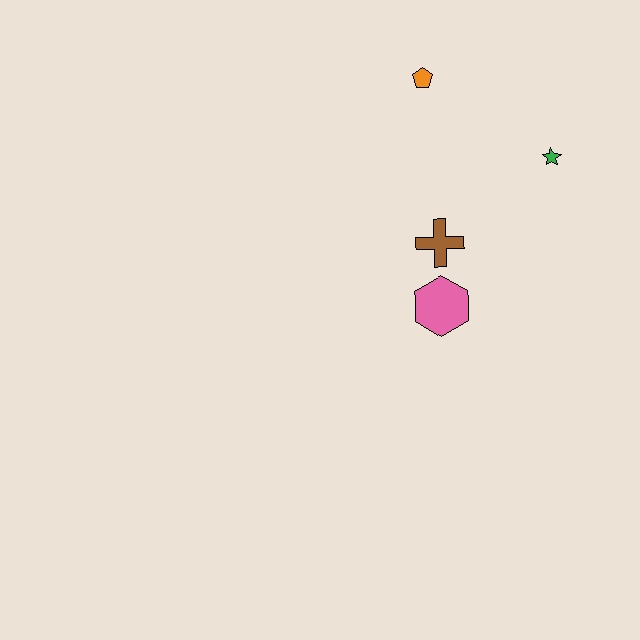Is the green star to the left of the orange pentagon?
No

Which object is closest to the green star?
The brown cross is closest to the green star.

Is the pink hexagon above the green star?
No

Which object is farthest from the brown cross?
The orange pentagon is farthest from the brown cross.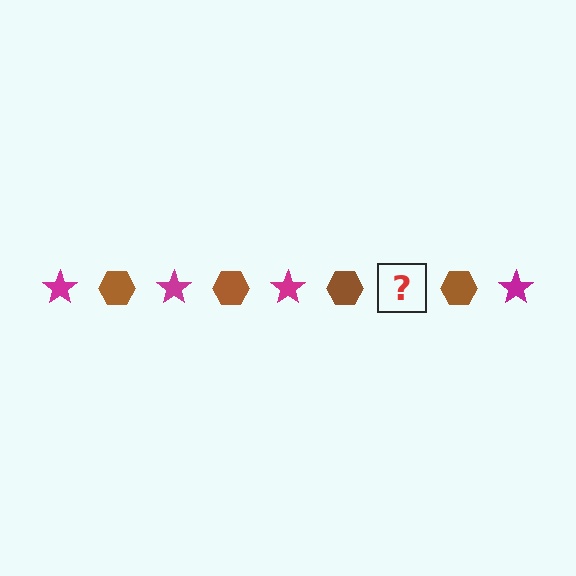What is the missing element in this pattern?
The missing element is a magenta star.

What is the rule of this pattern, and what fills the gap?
The rule is that the pattern alternates between magenta star and brown hexagon. The gap should be filled with a magenta star.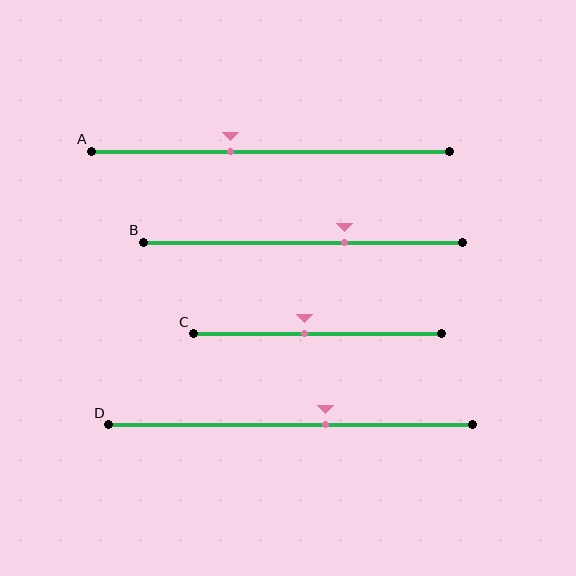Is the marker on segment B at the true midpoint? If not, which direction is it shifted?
No, the marker on segment B is shifted to the right by about 13% of the segment length.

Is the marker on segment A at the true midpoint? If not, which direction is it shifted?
No, the marker on segment A is shifted to the left by about 11% of the segment length.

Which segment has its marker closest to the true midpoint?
Segment C has its marker closest to the true midpoint.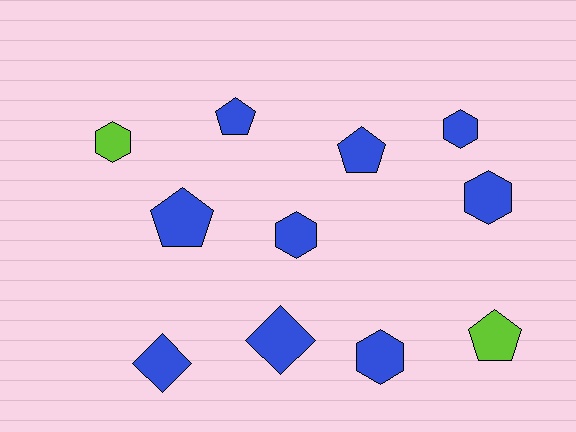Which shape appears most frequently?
Hexagon, with 5 objects.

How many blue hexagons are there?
There are 4 blue hexagons.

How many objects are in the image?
There are 11 objects.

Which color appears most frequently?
Blue, with 9 objects.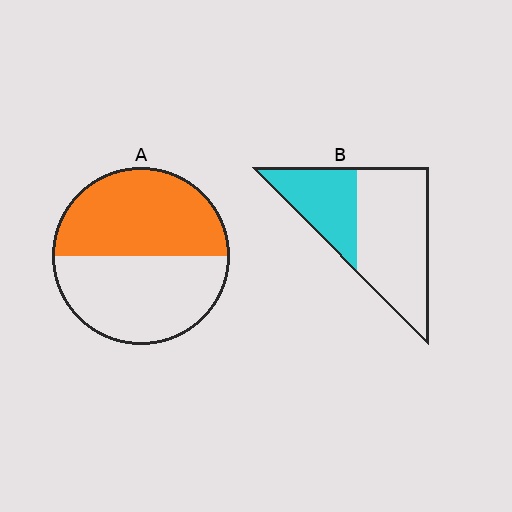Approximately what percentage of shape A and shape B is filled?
A is approximately 50% and B is approximately 35%.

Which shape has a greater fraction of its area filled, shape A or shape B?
Shape A.